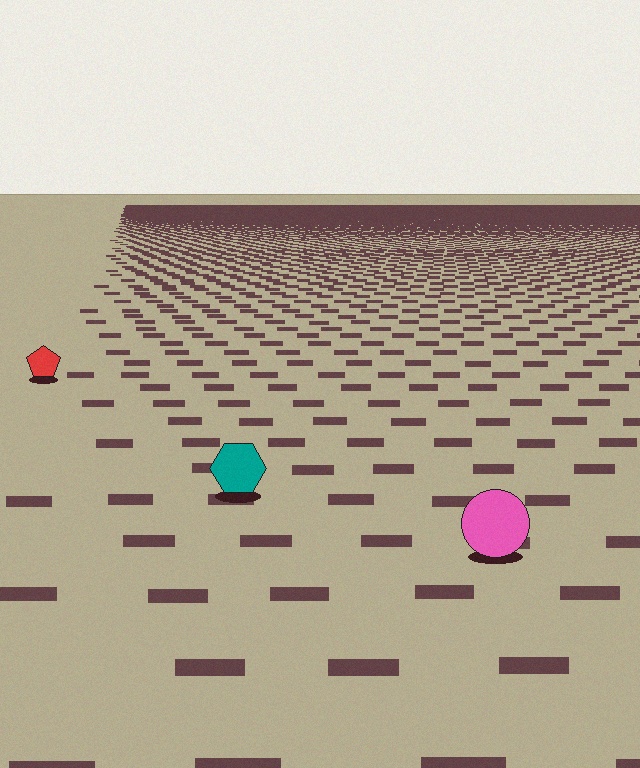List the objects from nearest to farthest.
From nearest to farthest: the pink circle, the teal hexagon, the red pentagon.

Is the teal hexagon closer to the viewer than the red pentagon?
Yes. The teal hexagon is closer — you can tell from the texture gradient: the ground texture is coarser near it.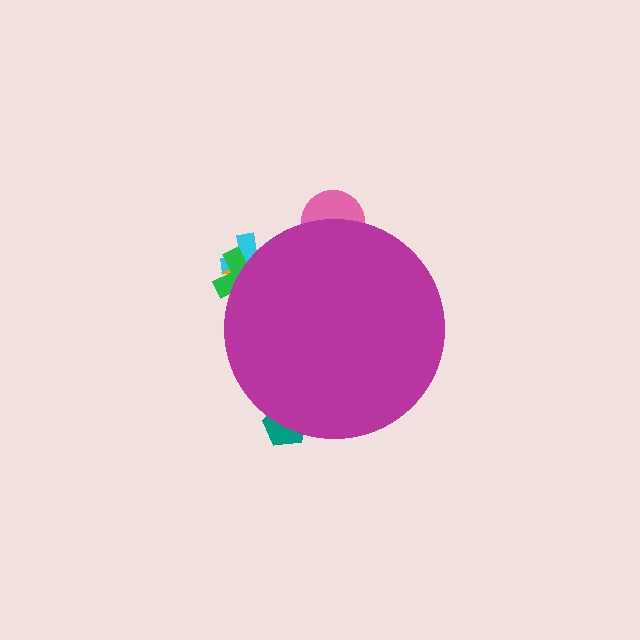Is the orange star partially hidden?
Yes, the orange star is partially hidden behind the magenta circle.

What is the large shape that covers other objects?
A magenta circle.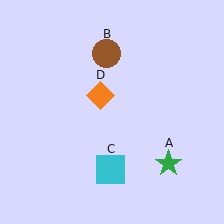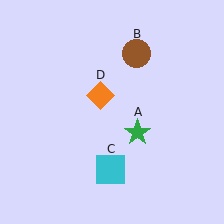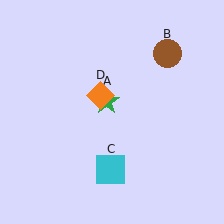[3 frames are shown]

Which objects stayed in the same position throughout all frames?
Cyan square (object C) and orange diamond (object D) remained stationary.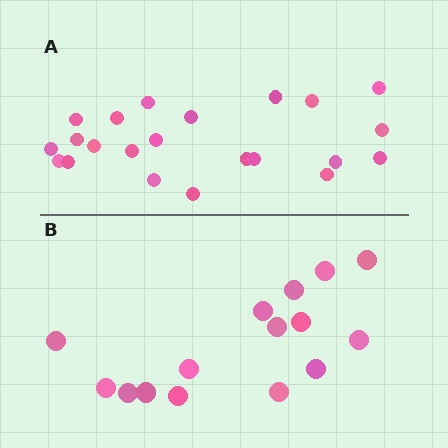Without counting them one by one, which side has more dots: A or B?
Region A (the top region) has more dots.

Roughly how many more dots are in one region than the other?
Region A has roughly 8 or so more dots than region B.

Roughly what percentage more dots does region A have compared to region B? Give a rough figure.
About 45% more.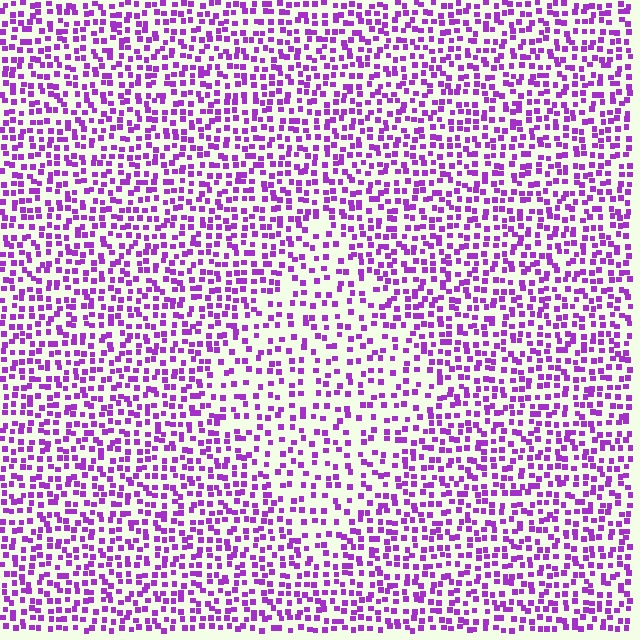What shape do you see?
I see a diamond.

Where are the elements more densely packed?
The elements are more densely packed outside the diamond boundary.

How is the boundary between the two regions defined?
The boundary is defined by a change in element density (approximately 1.7x ratio). All elements are the same color, size, and shape.